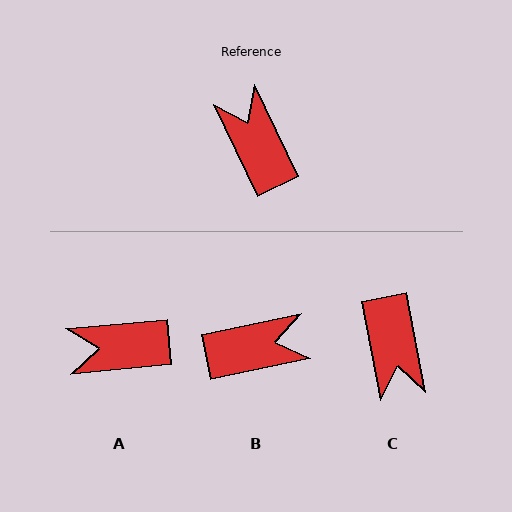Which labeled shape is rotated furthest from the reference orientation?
C, about 165 degrees away.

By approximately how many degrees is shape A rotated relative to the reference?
Approximately 69 degrees counter-clockwise.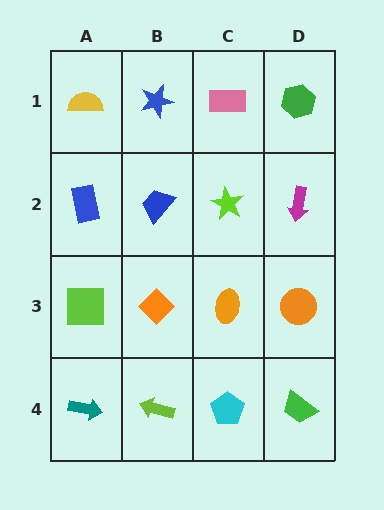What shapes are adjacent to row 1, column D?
A magenta arrow (row 2, column D), a pink rectangle (row 1, column C).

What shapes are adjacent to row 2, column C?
A pink rectangle (row 1, column C), an orange ellipse (row 3, column C), a blue trapezoid (row 2, column B), a magenta arrow (row 2, column D).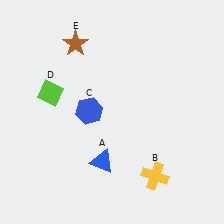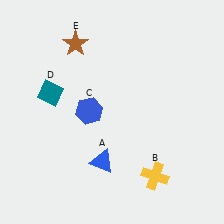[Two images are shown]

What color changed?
The diamond (D) changed from lime in Image 1 to teal in Image 2.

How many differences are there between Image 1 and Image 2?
There is 1 difference between the two images.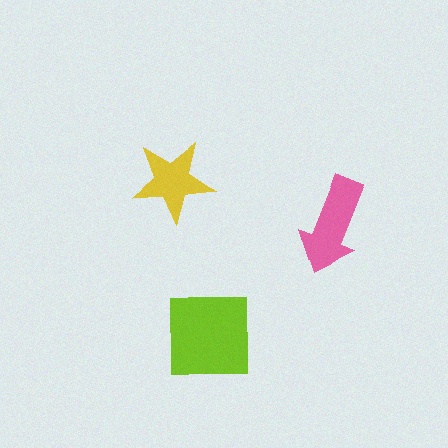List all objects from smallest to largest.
The yellow star, the pink arrow, the lime square.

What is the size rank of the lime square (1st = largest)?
1st.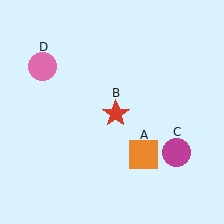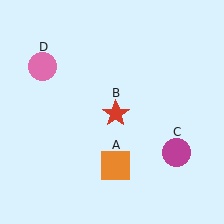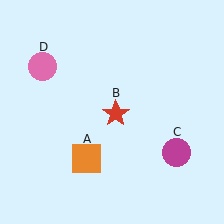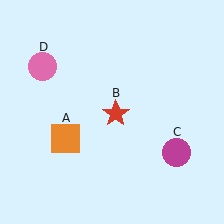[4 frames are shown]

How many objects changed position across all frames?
1 object changed position: orange square (object A).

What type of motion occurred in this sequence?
The orange square (object A) rotated clockwise around the center of the scene.